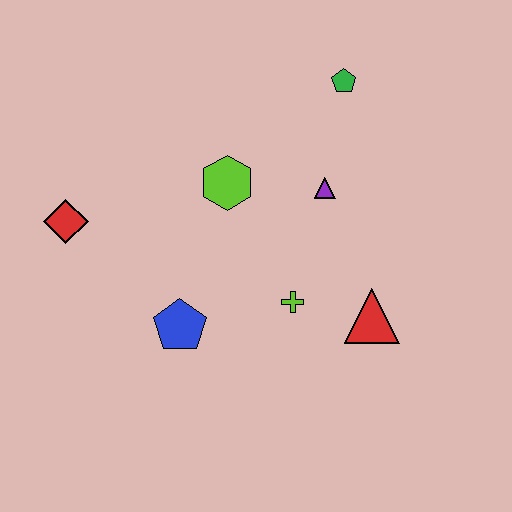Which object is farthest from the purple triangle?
The red diamond is farthest from the purple triangle.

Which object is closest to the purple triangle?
The lime hexagon is closest to the purple triangle.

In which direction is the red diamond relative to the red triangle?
The red diamond is to the left of the red triangle.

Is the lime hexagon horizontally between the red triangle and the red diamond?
Yes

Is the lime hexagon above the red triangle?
Yes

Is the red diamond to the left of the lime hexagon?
Yes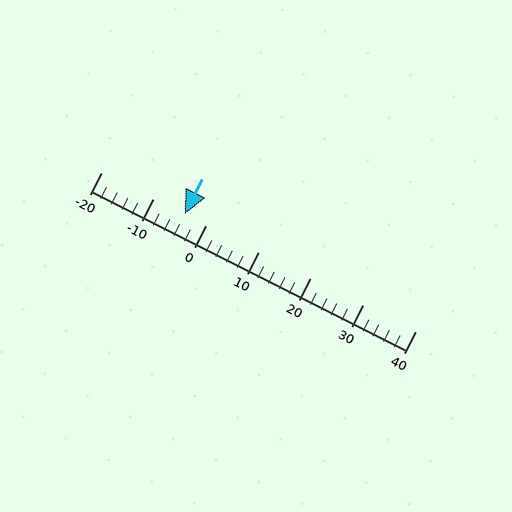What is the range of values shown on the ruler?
The ruler shows values from -20 to 40.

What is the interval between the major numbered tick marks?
The major tick marks are spaced 10 units apart.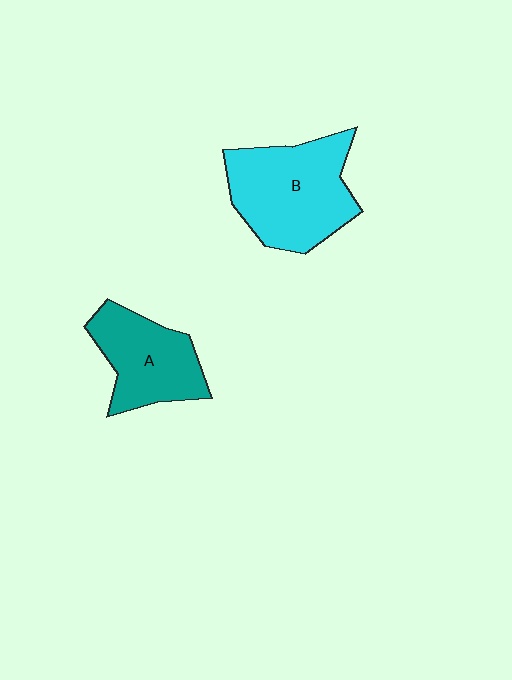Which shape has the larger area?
Shape B (cyan).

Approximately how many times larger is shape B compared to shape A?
Approximately 1.4 times.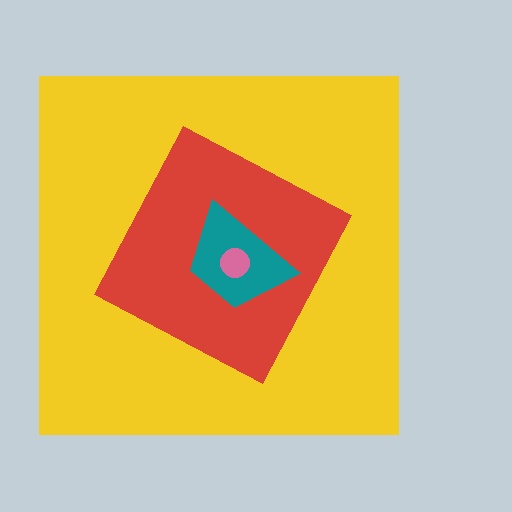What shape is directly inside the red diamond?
The teal trapezoid.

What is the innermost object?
The pink circle.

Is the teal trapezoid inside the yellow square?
Yes.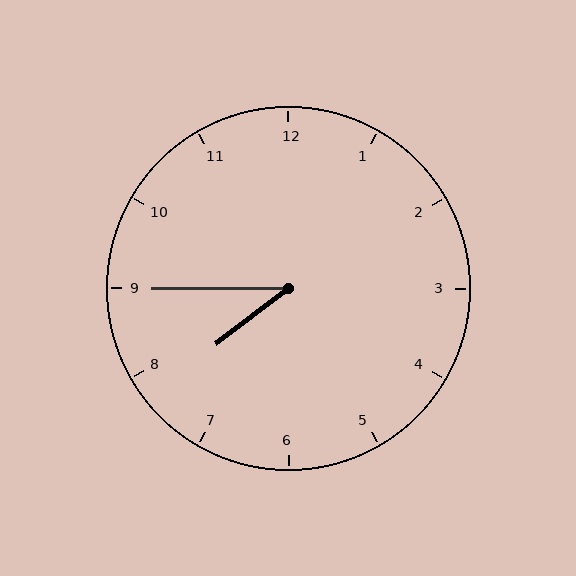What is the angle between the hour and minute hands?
Approximately 38 degrees.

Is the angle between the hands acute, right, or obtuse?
It is acute.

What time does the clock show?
7:45.